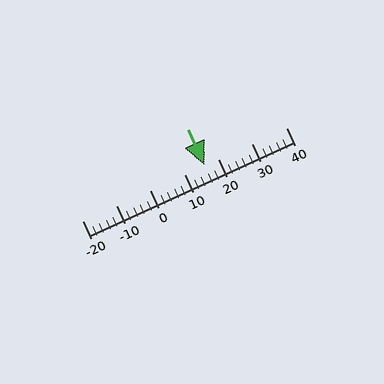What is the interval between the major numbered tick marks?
The major tick marks are spaced 10 units apart.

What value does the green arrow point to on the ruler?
The green arrow points to approximately 16.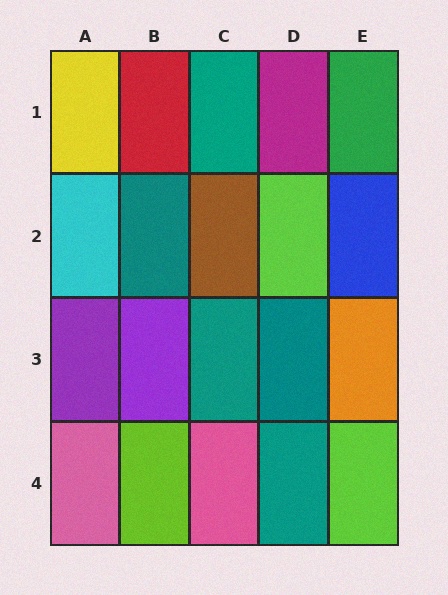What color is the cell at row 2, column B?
Teal.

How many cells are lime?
3 cells are lime.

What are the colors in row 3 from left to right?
Purple, purple, teal, teal, orange.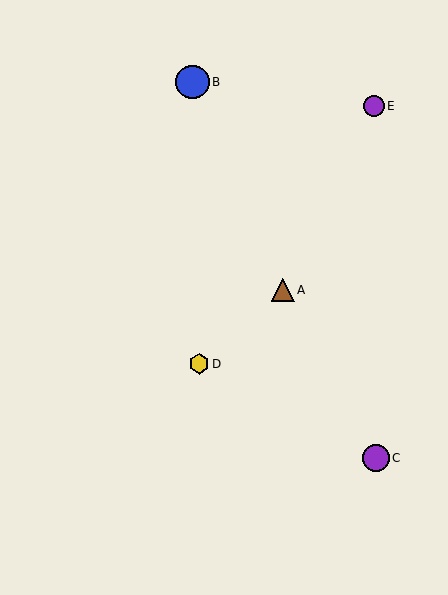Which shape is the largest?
The blue circle (labeled B) is the largest.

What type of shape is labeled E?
Shape E is a purple circle.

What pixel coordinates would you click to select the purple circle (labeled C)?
Click at (376, 458) to select the purple circle C.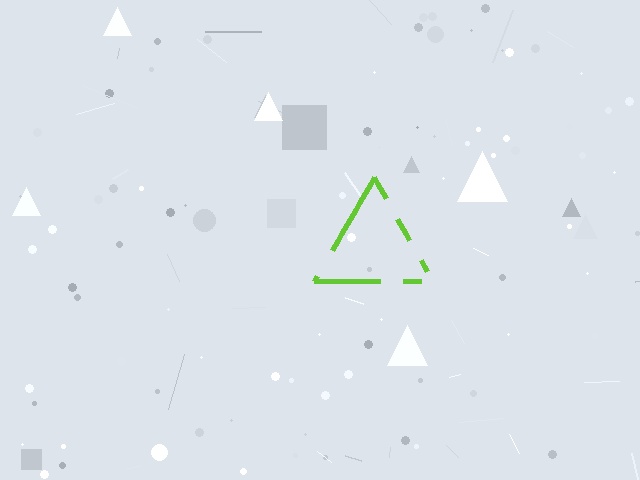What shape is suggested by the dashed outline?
The dashed outline suggests a triangle.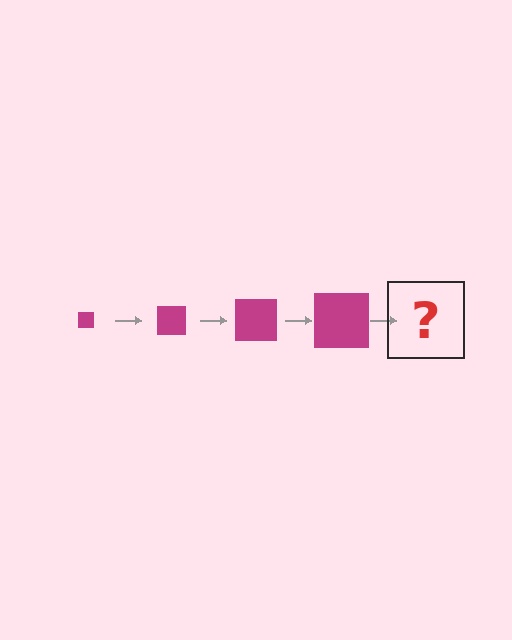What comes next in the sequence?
The next element should be a magenta square, larger than the previous one.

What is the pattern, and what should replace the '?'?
The pattern is that the square gets progressively larger each step. The '?' should be a magenta square, larger than the previous one.